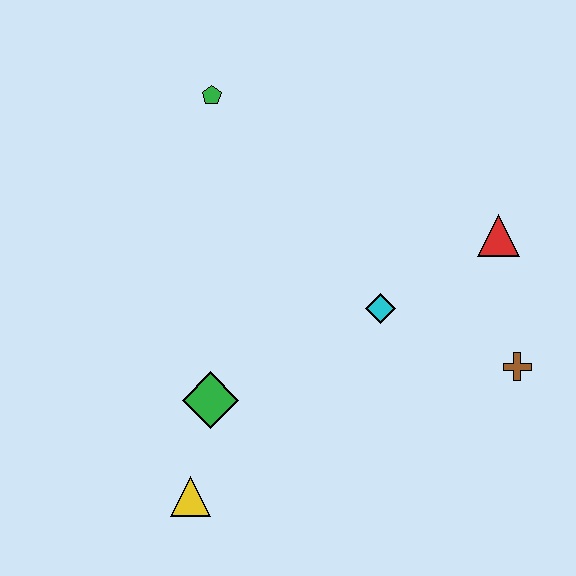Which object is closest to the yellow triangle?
The green diamond is closest to the yellow triangle.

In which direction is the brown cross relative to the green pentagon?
The brown cross is to the right of the green pentagon.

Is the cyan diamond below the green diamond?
No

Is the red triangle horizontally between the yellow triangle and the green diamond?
No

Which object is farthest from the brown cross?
The green pentagon is farthest from the brown cross.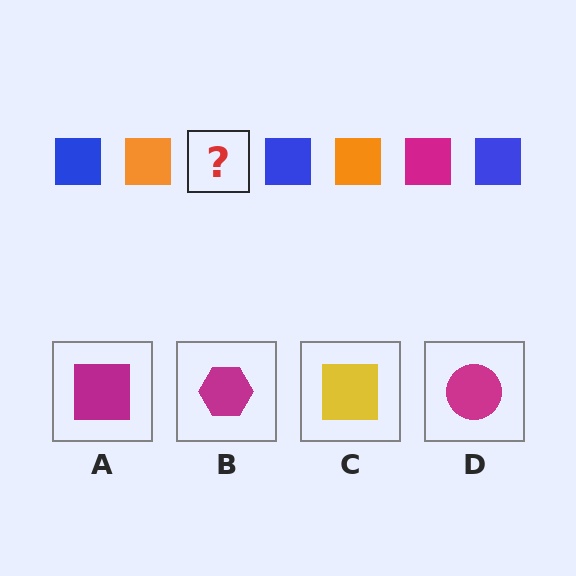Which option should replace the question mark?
Option A.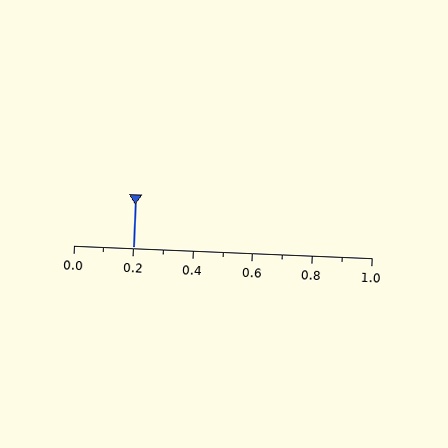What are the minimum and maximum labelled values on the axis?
The axis runs from 0.0 to 1.0.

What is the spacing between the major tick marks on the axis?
The major ticks are spaced 0.2 apart.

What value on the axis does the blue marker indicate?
The marker indicates approximately 0.2.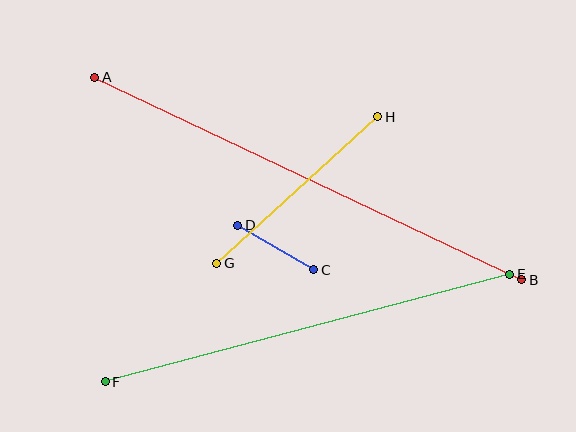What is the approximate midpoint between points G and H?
The midpoint is at approximately (297, 190) pixels.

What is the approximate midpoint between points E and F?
The midpoint is at approximately (308, 328) pixels.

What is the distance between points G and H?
The distance is approximately 218 pixels.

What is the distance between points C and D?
The distance is approximately 88 pixels.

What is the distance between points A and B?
The distance is approximately 473 pixels.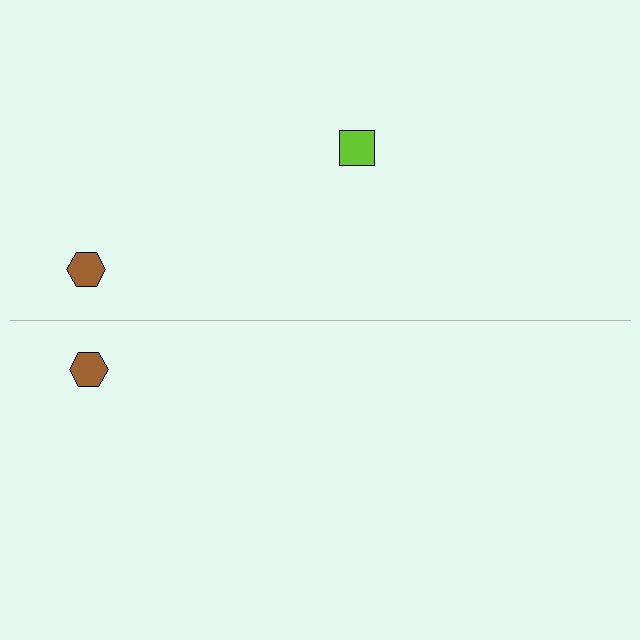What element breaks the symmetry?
A lime square is missing from the bottom side.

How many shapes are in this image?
There are 3 shapes in this image.